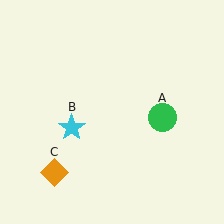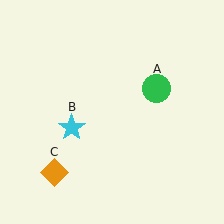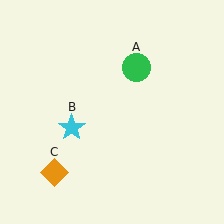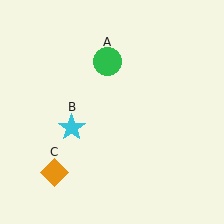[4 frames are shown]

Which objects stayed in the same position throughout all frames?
Cyan star (object B) and orange diamond (object C) remained stationary.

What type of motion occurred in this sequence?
The green circle (object A) rotated counterclockwise around the center of the scene.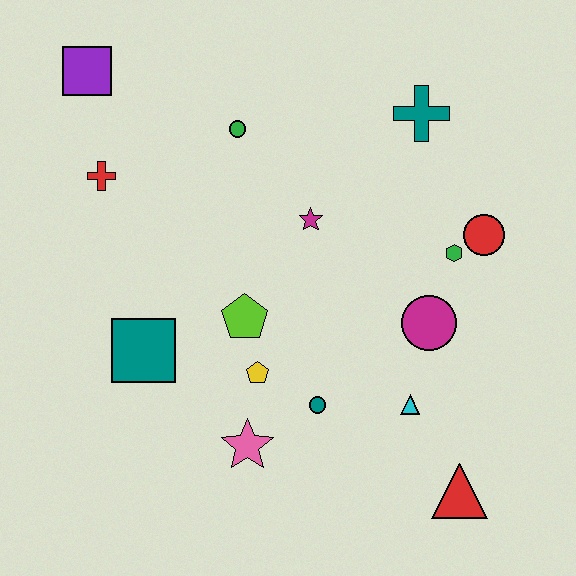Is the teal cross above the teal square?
Yes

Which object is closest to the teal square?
The lime pentagon is closest to the teal square.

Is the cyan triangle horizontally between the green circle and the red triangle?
Yes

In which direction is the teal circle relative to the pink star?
The teal circle is to the right of the pink star.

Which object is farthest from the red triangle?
The purple square is farthest from the red triangle.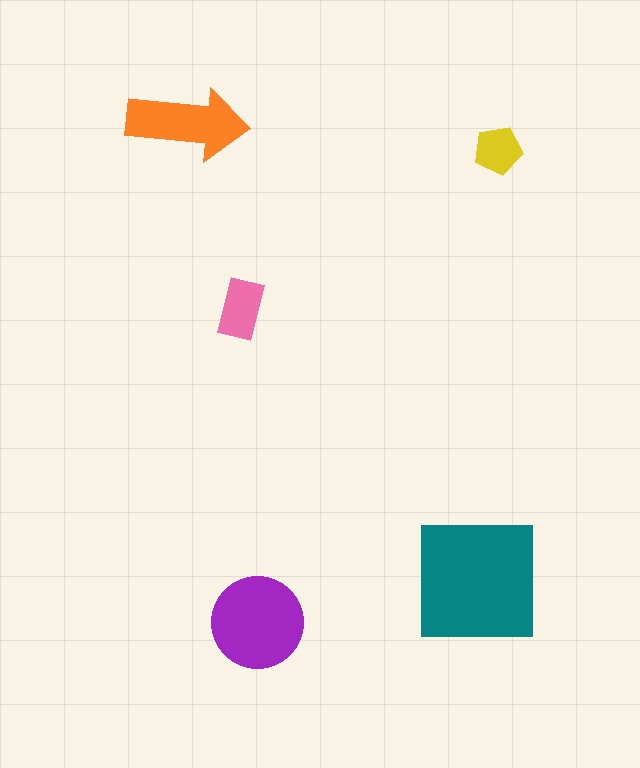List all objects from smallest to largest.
The yellow pentagon, the pink rectangle, the orange arrow, the purple circle, the teal square.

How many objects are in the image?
There are 5 objects in the image.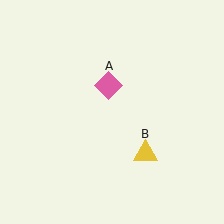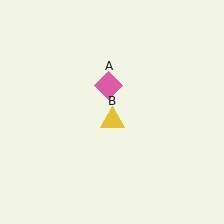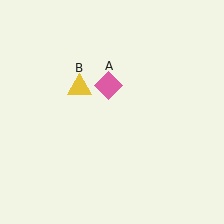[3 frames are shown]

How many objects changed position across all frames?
1 object changed position: yellow triangle (object B).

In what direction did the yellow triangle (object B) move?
The yellow triangle (object B) moved up and to the left.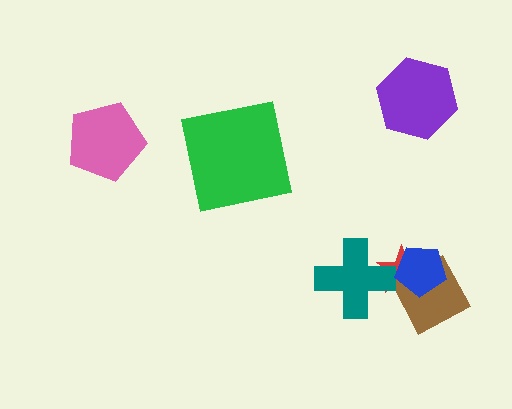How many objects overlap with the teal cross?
1 object overlaps with the teal cross.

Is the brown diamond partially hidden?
Yes, it is partially covered by another shape.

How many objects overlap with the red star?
3 objects overlap with the red star.